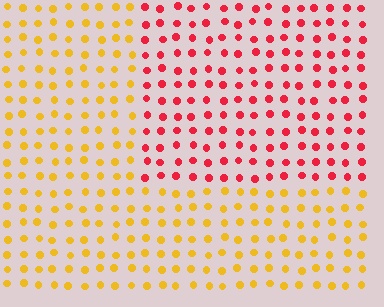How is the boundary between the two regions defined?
The boundary is defined purely by a slight shift in hue (about 54 degrees). Spacing, size, and orientation are identical on both sides.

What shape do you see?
I see a rectangle.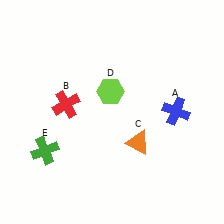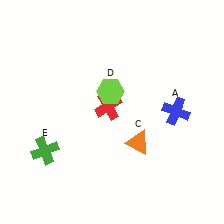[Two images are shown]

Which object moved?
The red cross (B) moved right.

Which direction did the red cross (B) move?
The red cross (B) moved right.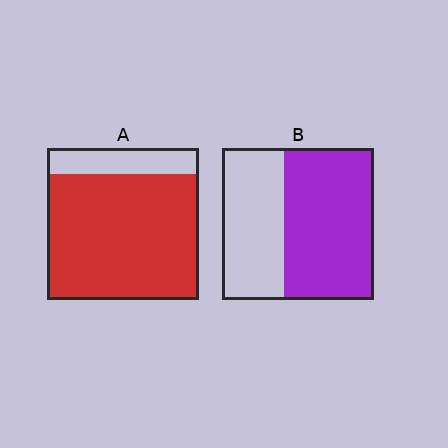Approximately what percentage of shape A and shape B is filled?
A is approximately 85% and B is approximately 60%.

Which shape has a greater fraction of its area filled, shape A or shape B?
Shape A.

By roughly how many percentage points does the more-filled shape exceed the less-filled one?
By roughly 25 percentage points (A over B).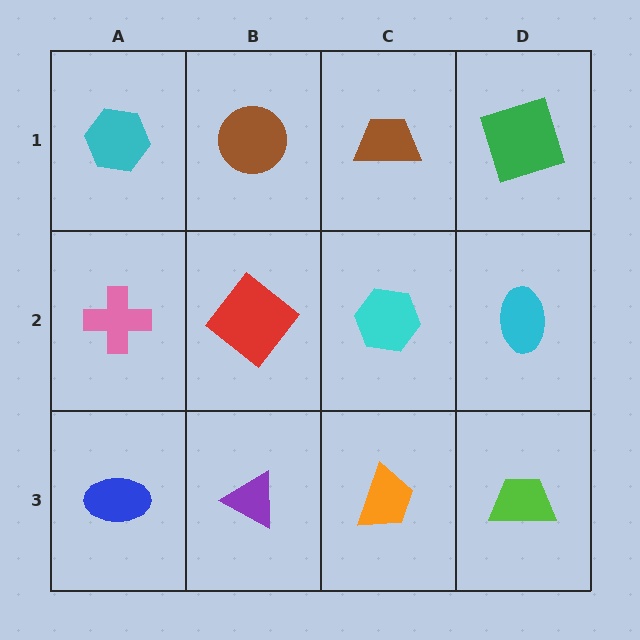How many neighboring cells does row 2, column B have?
4.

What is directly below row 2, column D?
A lime trapezoid.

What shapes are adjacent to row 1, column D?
A cyan ellipse (row 2, column D), a brown trapezoid (row 1, column C).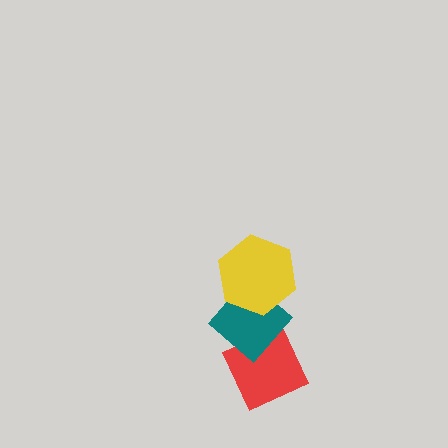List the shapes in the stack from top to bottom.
From top to bottom: the yellow hexagon, the teal diamond, the red diamond.